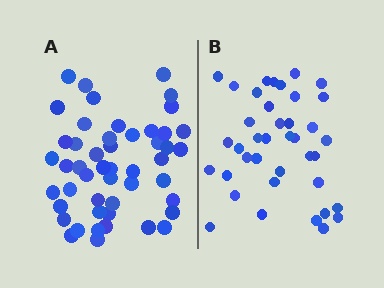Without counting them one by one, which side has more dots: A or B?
Region A (the left region) has more dots.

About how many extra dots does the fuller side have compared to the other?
Region A has roughly 10 or so more dots than region B.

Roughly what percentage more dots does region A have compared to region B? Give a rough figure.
About 25% more.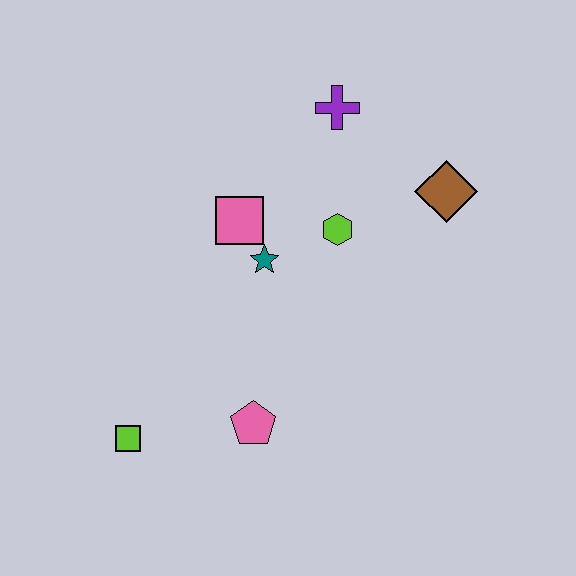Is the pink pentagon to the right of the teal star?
No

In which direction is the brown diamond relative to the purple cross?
The brown diamond is to the right of the purple cross.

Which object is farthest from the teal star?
The lime square is farthest from the teal star.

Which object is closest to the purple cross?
The lime hexagon is closest to the purple cross.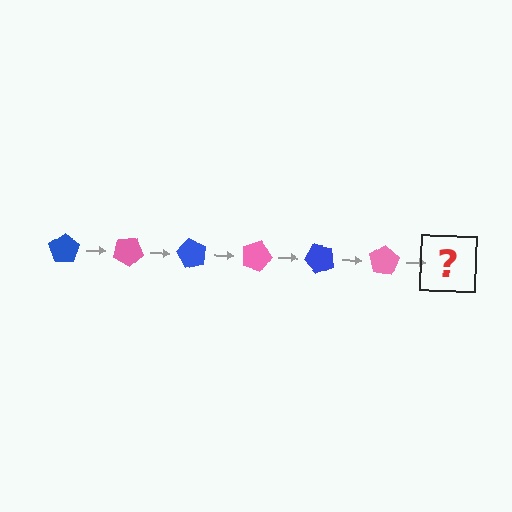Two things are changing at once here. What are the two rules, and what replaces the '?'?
The two rules are that it rotates 30 degrees each step and the color cycles through blue and pink. The '?' should be a blue pentagon, rotated 180 degrees from the start.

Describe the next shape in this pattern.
It should be a blue pentagon, rotated 180 degrees from the start.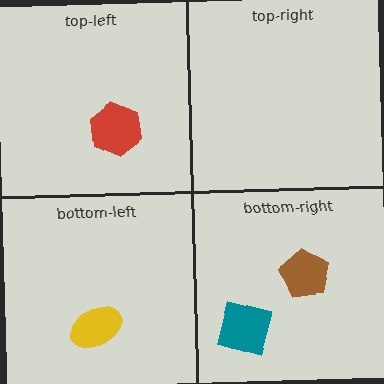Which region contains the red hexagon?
The top-left region.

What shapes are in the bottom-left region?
The yellow ellipse.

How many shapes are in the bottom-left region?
1.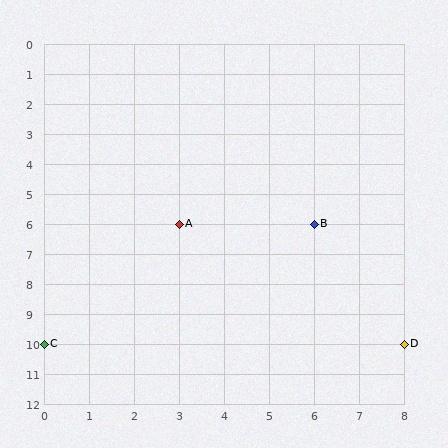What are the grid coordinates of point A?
Point A is at grid coordinates (3, 6).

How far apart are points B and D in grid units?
Points B and D are 2 columns and 4 rows apart (about 4.5 grid units diagonally).